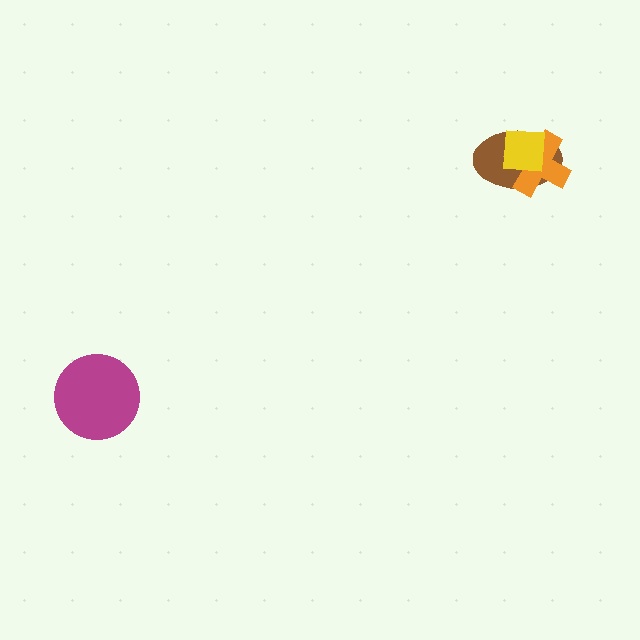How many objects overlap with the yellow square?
2 objects overlap with the yellow square.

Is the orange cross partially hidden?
Yes, it is partially covered by another shape.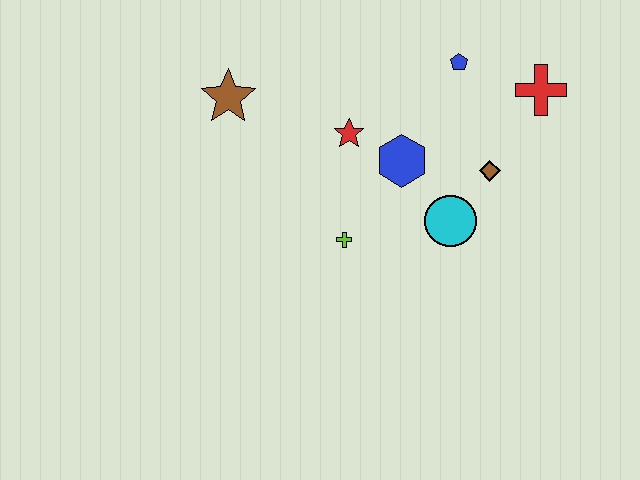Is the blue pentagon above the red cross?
Yes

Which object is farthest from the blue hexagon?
The brown star is farthest from the blue hexagon.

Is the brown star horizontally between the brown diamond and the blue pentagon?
No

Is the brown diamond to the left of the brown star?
No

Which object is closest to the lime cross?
The blue hexagon is closest to the lime cross.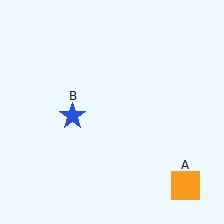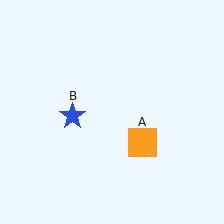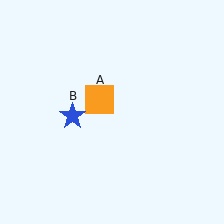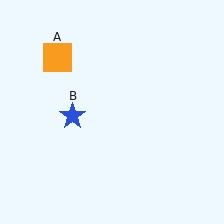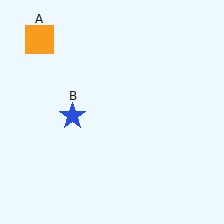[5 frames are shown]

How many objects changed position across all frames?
1 object changed position: orange square (object A).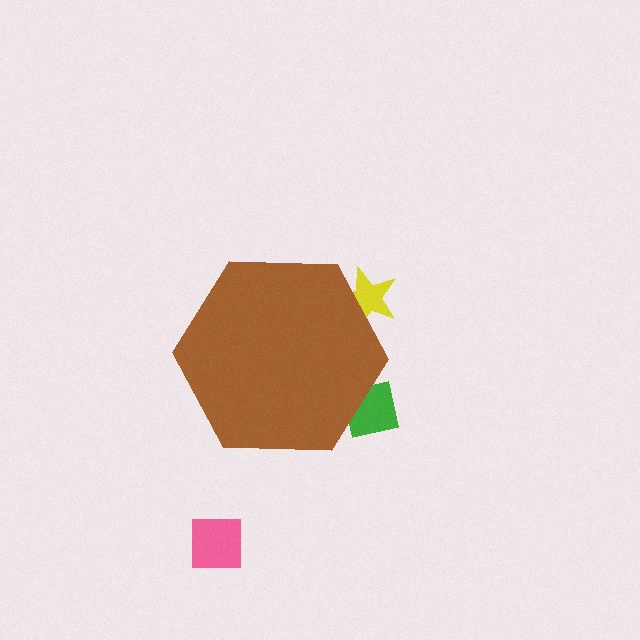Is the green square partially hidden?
Yes, the green square is partially hidden behind the brown hexagon.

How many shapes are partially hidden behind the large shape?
2 shapes are partially hidden.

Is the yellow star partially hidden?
Yes, the yellow star is partially hidden behind the brown hexagon.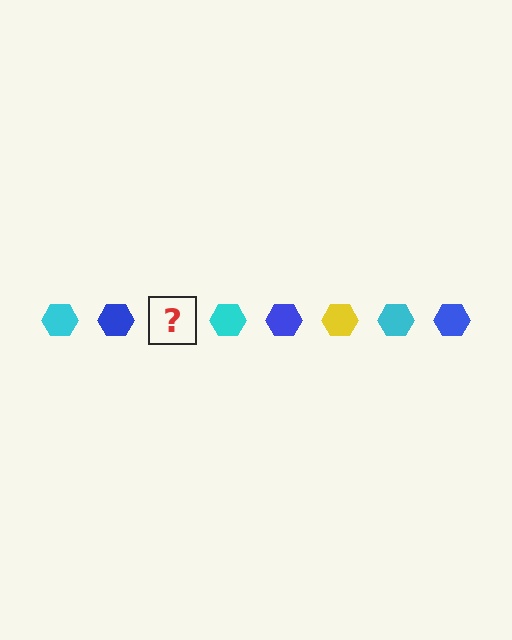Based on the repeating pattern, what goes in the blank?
The blank should be a yellow hexagon.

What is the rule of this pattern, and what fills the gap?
The rule is that the pattern cycles through cyan, blue, yellow hexagons. The gap should be filled with a yellow hexagon.